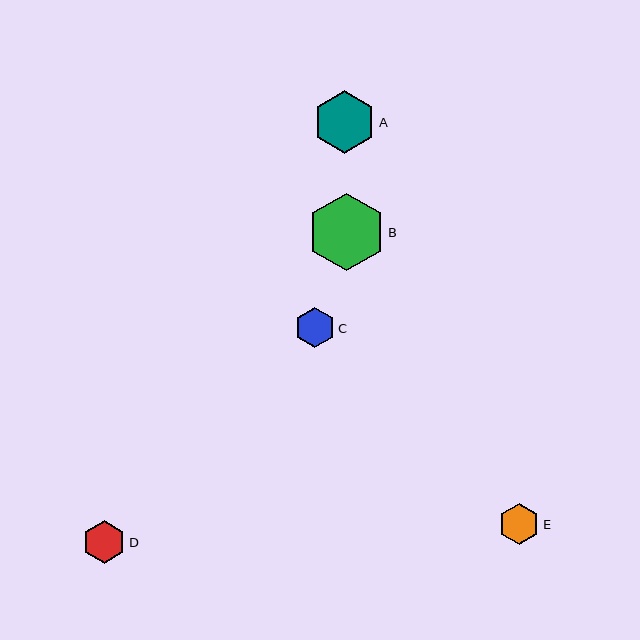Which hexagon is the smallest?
Hexagon C is the smallest with a size of approximately 40 pixels.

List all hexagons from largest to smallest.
From largest to smallest: B, A, D, E, C.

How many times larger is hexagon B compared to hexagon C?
Hexagon B is approximately 1.9 times the size of hexagon C.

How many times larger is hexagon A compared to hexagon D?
Hexagon A is approximately 1.5 times the size of hexagon D.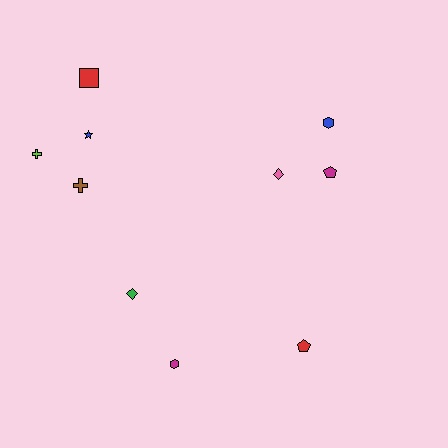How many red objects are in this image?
There are 2 red objects.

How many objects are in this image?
There are 10 objects.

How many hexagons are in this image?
There are 2 hexagons.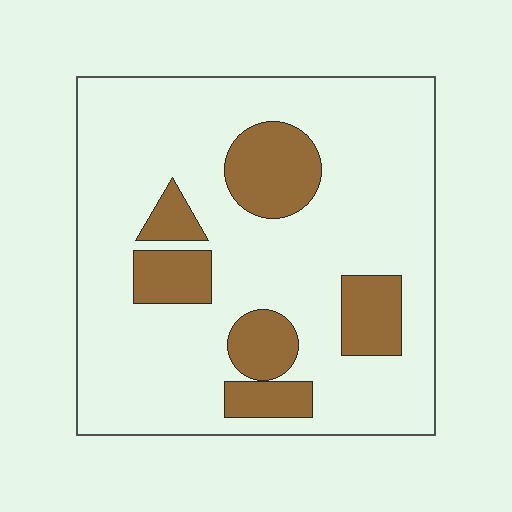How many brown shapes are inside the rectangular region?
6.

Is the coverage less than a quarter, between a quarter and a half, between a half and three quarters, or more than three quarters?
Less than a quarter.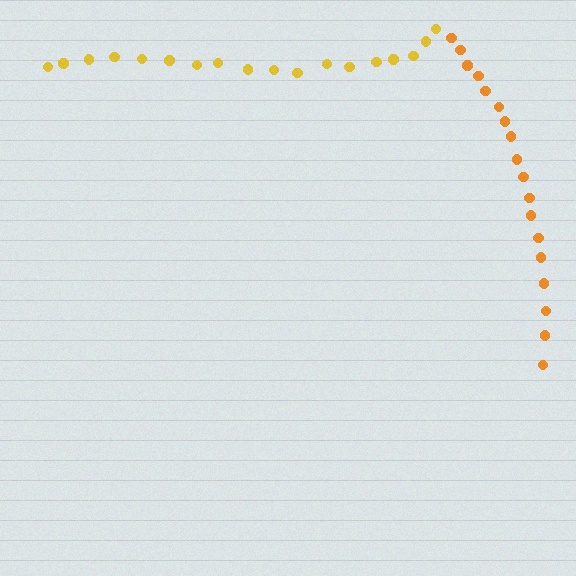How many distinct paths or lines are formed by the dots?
There are 2 distinct paths.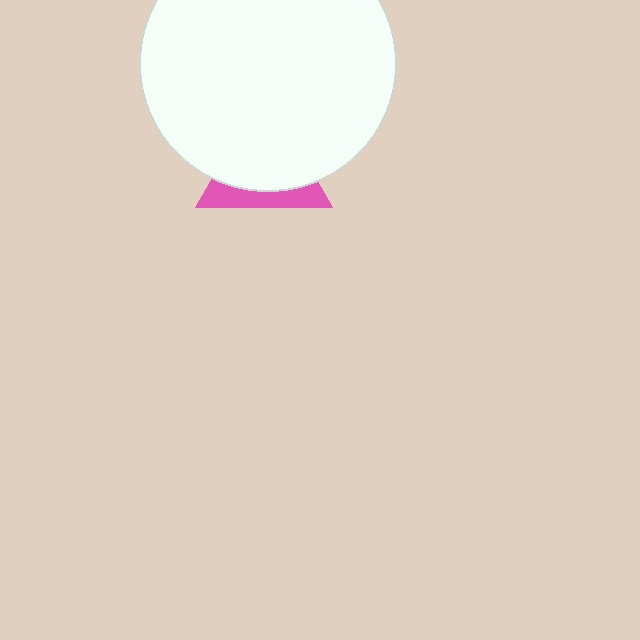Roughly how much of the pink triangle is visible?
A small part of it is visible (roughly 30%).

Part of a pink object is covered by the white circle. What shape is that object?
It is a triangle.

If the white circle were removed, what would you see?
You would see the complete pink triangle.